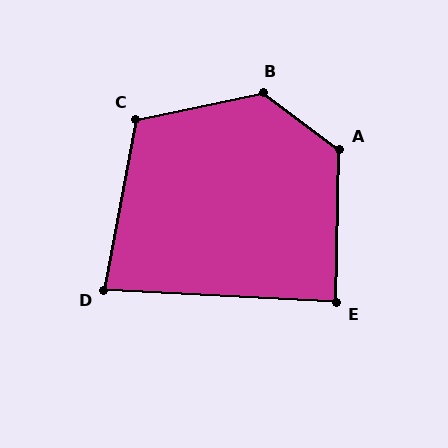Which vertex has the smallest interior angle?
D, at approximately 83 degrees.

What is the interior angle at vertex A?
Approximately 126 degrees (obtuse).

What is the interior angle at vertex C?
Approximately 112 degrees (obtuse).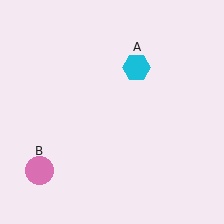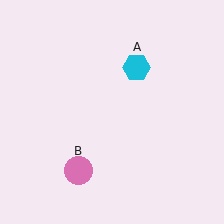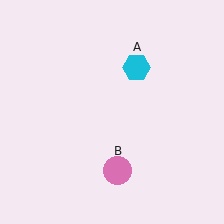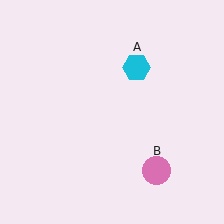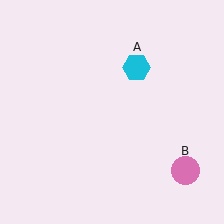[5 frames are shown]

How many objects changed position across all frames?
1 object changed position: pink circle (object B).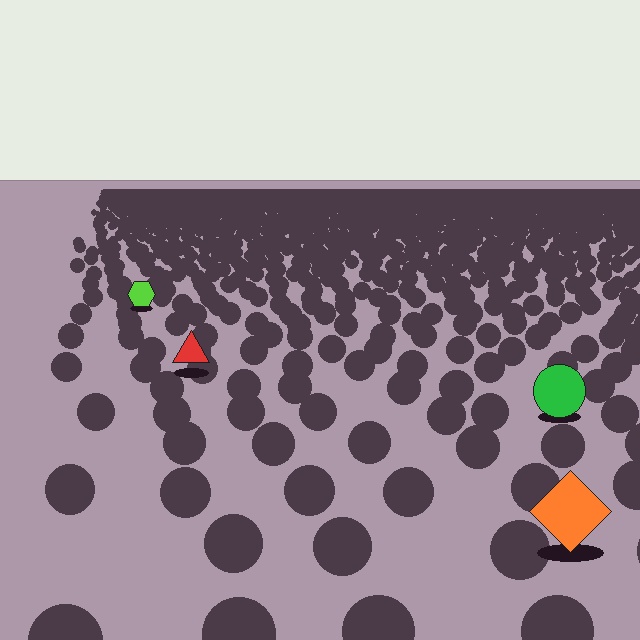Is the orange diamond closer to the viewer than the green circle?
Yes. The orange diamond is closer — you can tell from the texture gradient: the ground texture is coarser near it.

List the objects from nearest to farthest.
From nearest to farthest: the orange diamond, the green circle, the red triangle, the lime hexagon.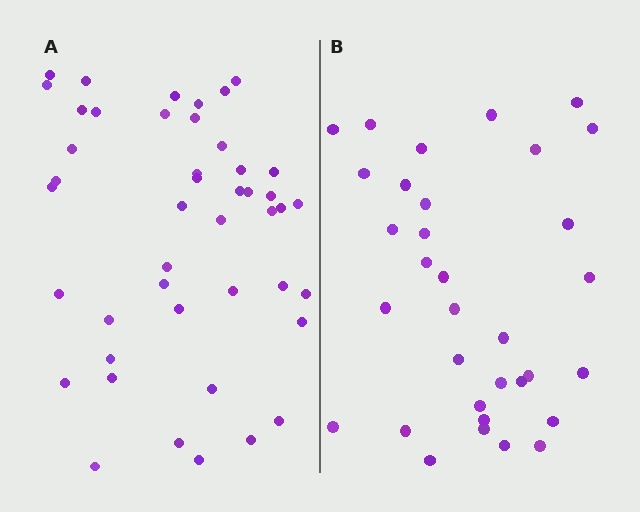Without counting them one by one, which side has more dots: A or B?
Region A (the left region) has more dots.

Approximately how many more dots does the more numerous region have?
Region A has roughly 12 or so more dots than region B.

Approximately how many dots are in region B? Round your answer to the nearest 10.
About 30 dots. (The exact count is 33, which rounds to 30.)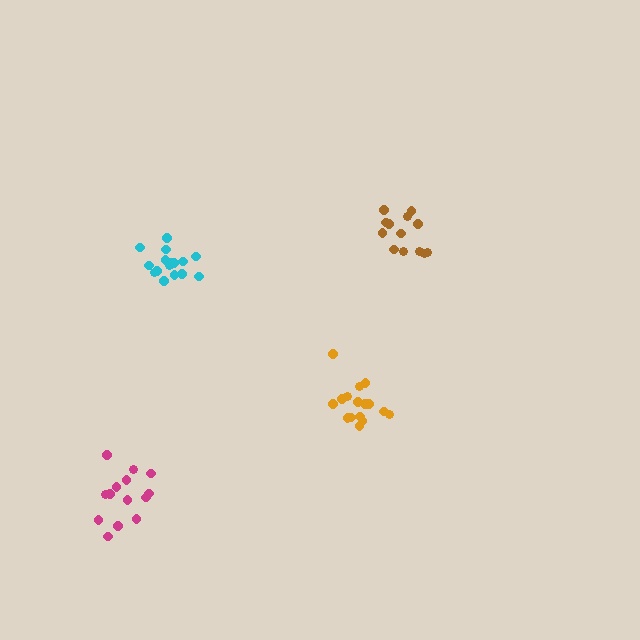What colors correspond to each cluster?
The clusters are colored: magenta, brown, orange, cyan.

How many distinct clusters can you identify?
There are 4 distinct clusters.